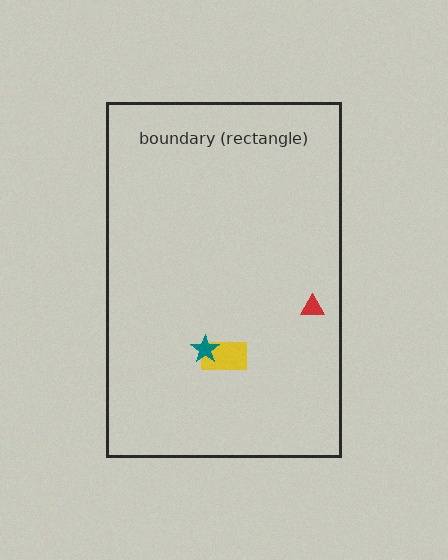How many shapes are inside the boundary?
3 inside, 0 outside.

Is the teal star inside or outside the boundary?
Inside.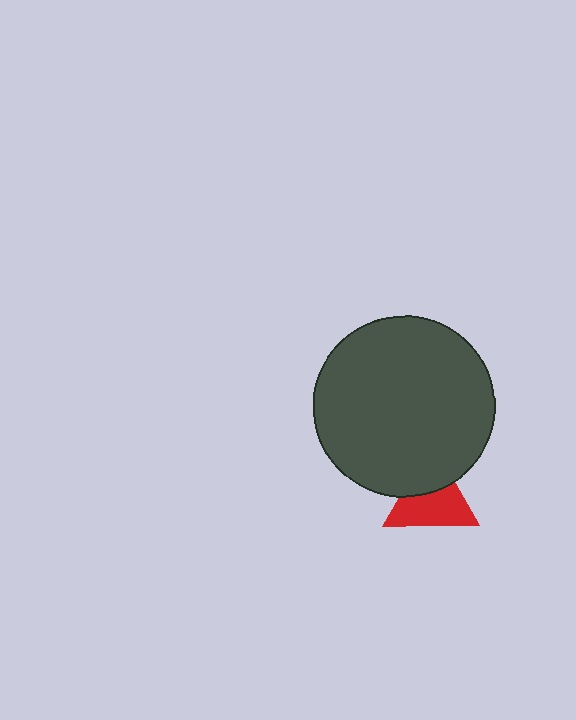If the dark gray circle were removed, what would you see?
You would see the complete red triangle.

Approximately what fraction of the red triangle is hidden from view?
Roughly 37% of the red triangle is hidden behind the dark gray circle.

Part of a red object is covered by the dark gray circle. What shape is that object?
It is a triangle.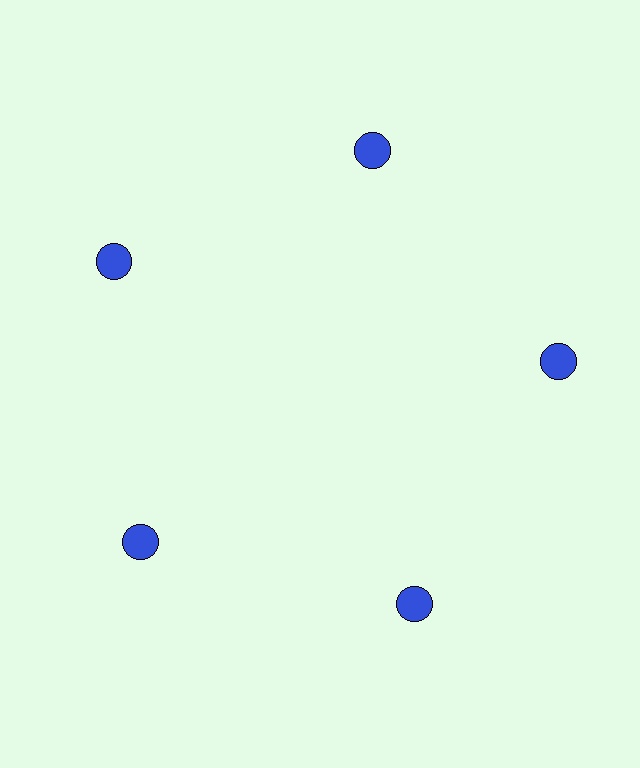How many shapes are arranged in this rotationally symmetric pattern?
There are 5 shapes, arranged in 5 groups of 1.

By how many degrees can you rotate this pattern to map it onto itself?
The pattern maps onto itself every 72 degrees of rotation.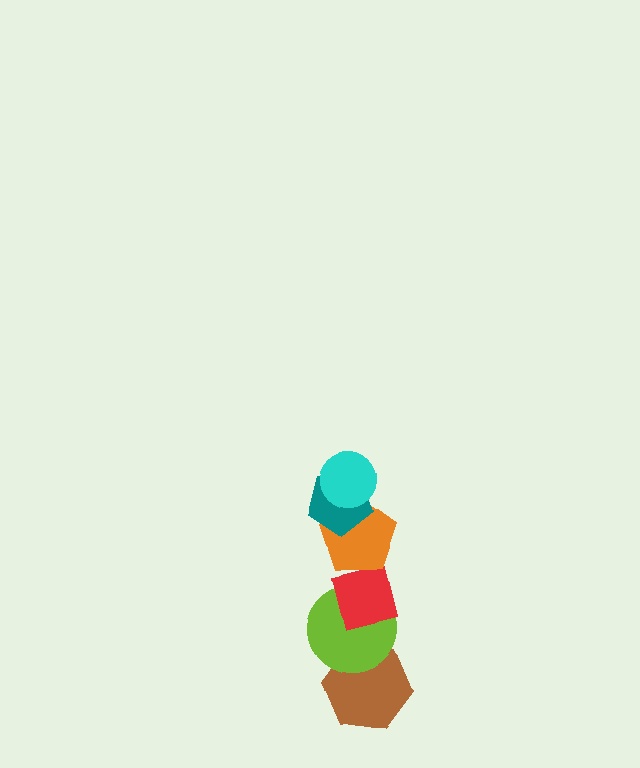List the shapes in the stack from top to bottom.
From top to bottom: the cyan circle, the teal pentagon, the orange pentagon, the red square, the lime circle, the brown hexagon.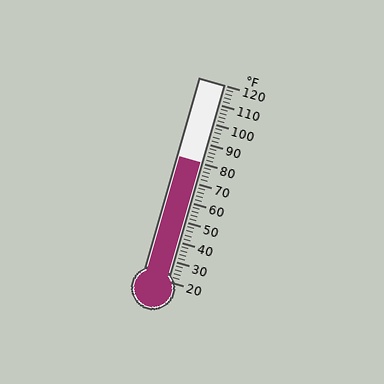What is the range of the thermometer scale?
The thermometer scale ranges from 20°F to 120°F.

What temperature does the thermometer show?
The thermometer shows approximately 80°F.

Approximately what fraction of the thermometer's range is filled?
The thermometer is filled to approximately 60% of its range.